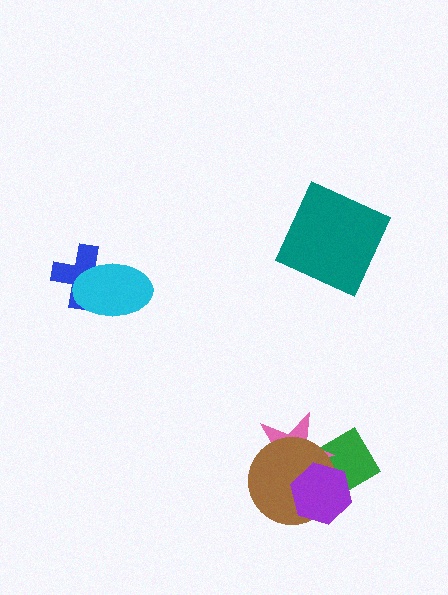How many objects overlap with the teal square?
0 objects overlap with the teal square.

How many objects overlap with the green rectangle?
3 objects overlap with the green rectangle.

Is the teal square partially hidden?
No, no other shape covers it.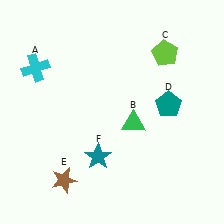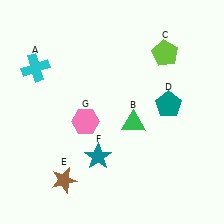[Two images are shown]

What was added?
A pink hexagon (G) was added in Image 2.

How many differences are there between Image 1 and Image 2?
There is 1 difference between the two images.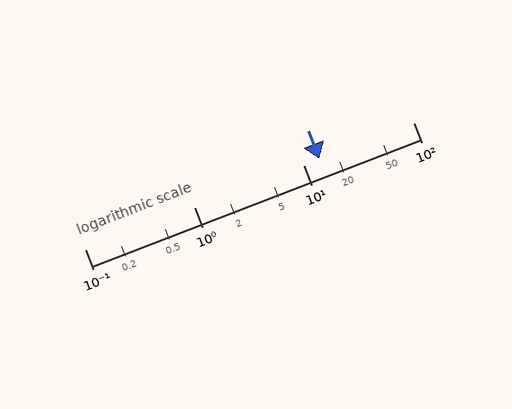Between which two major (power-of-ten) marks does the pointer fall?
The pointer is between 10 and 100.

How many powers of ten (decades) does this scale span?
The scale spans 3 decades, from 0.1 to 100.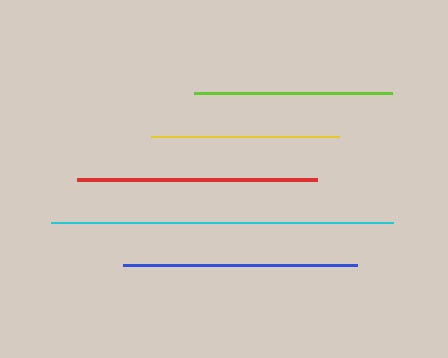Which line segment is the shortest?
The yellow line is the shortest at approximately 188 pixels.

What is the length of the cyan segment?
The cyan segment is approximately 341 pixels long.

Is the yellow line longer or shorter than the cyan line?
The cyan line is longer than the yellow line.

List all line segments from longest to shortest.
From longest to shortest: cyan, red, blue, lime, yellow.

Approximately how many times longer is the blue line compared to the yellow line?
The blue line is approximately 1.2 times the length of the yellow line.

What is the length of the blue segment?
The blue segment is approximately 235 pixels long.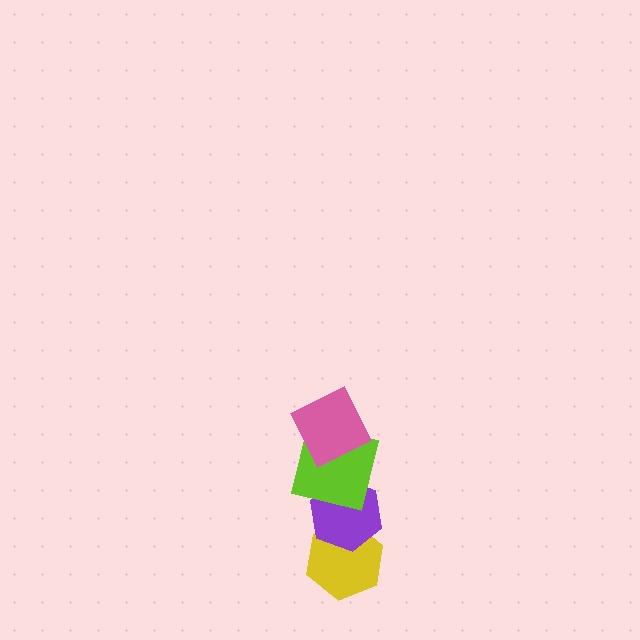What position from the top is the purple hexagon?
The purple hexagon is 3rd from the top.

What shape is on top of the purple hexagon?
The lime square is on top of the purple hexagon.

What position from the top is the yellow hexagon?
The yellow hexagon is 4th from the top.